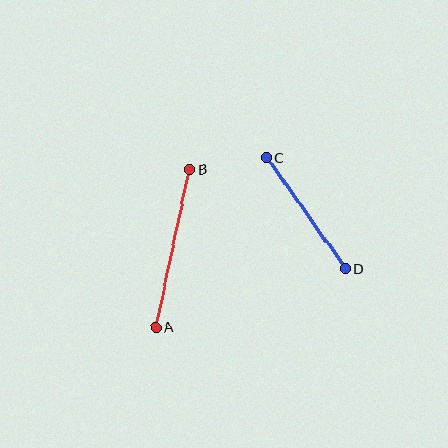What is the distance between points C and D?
The distance is approximately 136 pixels.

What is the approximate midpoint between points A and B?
The midpoint is at approximately (173, 248) pixels.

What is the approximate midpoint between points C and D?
The midpoint is at approximately (306, 213) pixels.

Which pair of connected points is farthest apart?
Points A and B are farthest apart.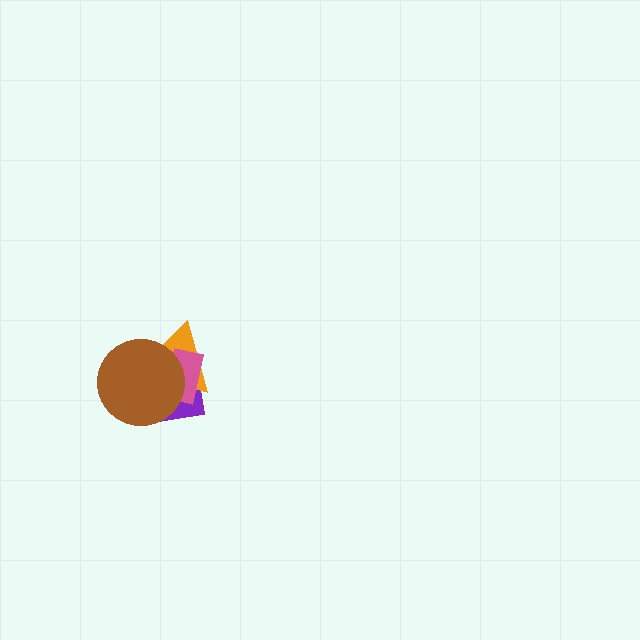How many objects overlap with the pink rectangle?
3 objects overlap with the pink rectangle.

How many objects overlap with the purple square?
3 objects overlap with the purple square.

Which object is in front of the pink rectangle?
The brown circle is in front of the pink rectangle.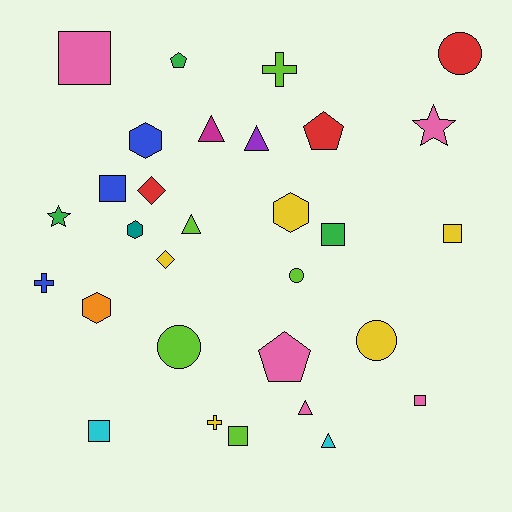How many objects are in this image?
There are 30 objects.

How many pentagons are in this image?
There are 3 pentagons.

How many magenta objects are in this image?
There is 1 magenta object.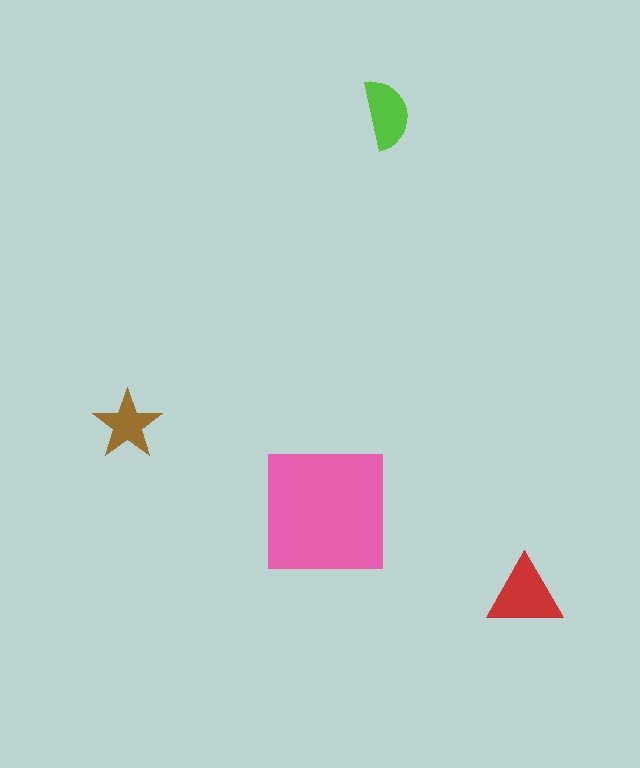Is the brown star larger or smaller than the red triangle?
Smaller.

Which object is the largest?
The pink square.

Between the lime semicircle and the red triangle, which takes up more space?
The red triangle.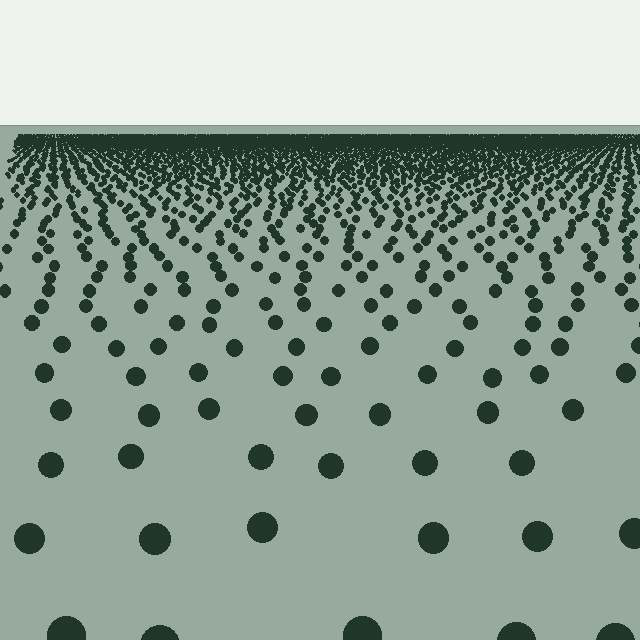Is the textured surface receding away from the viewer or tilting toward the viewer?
The surface is receding away from the viewer. Texture elements get smaller and denser toward the top.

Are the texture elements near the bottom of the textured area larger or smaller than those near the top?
Larger. Near the bottom, elements are closer to the viewer and appear at a bigger on-screen size.